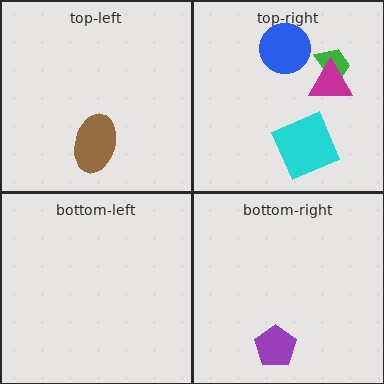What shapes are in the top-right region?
The cyan square, the blue circle, the green trapezoid, the magenta triangle.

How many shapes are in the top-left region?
1.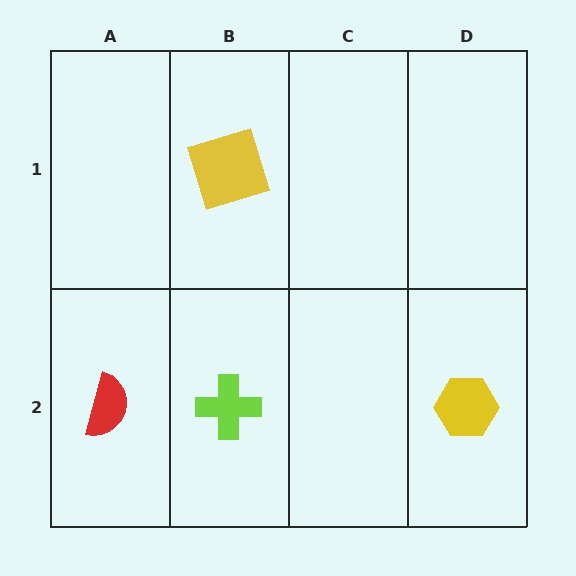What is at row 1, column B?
A yellow square.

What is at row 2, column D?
A yellow hexagon.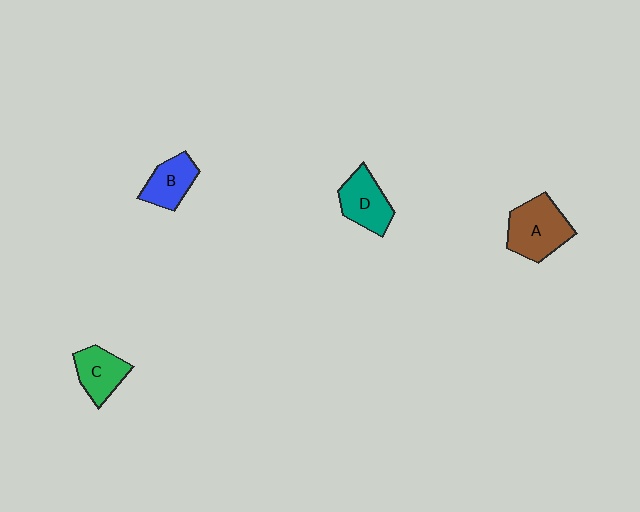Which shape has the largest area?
Shape A (brown).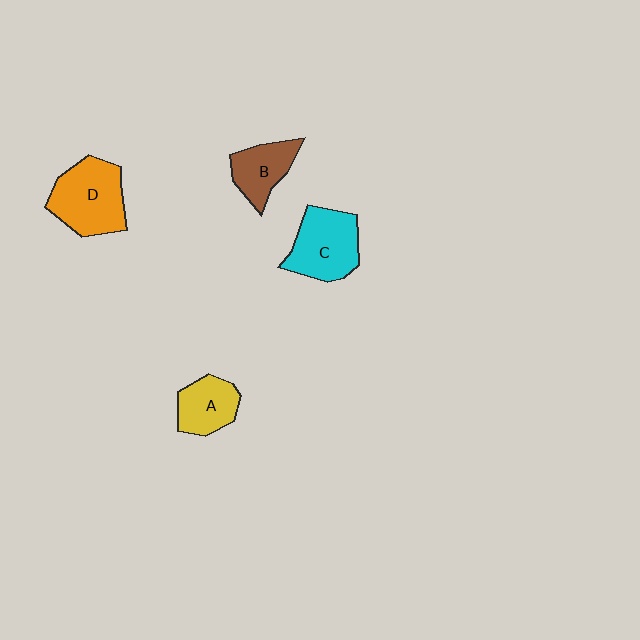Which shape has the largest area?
Shape D (orange).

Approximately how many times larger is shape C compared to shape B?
Approximately 1.5 times.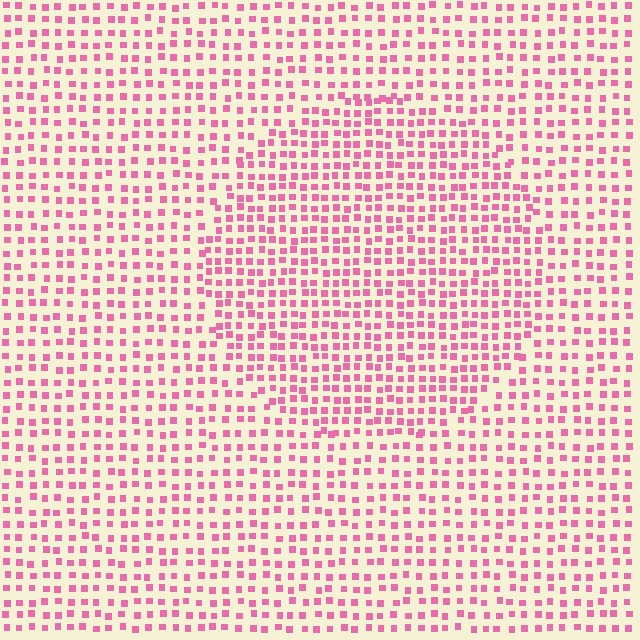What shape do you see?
I see a circle.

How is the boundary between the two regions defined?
The boundary is defined by a change in element density (approximately 1.5x ratio). All elements are the same color, size, and shape.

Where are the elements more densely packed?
The elements are more densely packed inside the circle boundary.